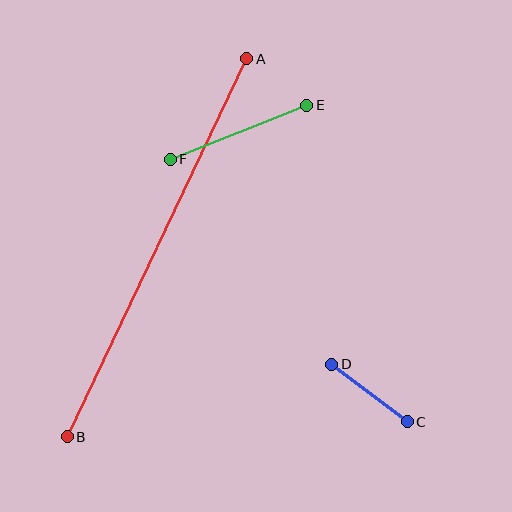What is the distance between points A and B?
The distance is approximately 418 pixels.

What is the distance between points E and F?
The distance is approximately 147 pixels.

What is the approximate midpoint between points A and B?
The midpoint is at approximately (157, 248) pixels.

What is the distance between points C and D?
The distance is approximately 95 pixels.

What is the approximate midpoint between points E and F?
The midpoint is at approximately (239, 132) pixels.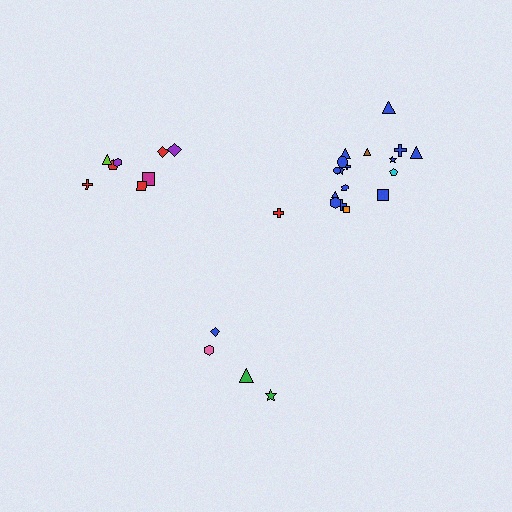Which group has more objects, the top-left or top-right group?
The top-right group.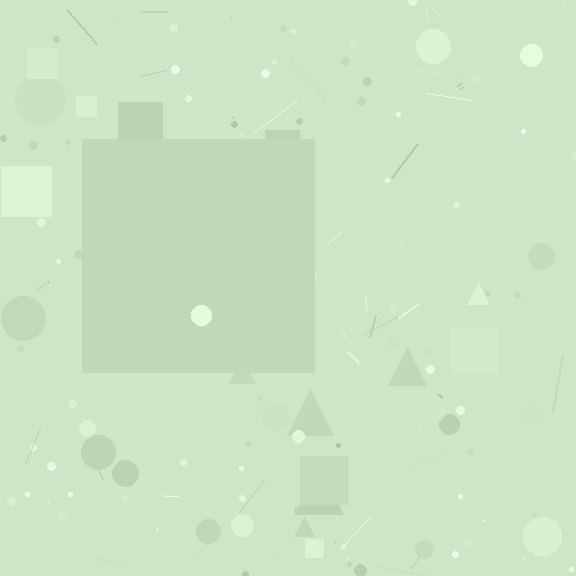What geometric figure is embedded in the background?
A square is embedded in the background.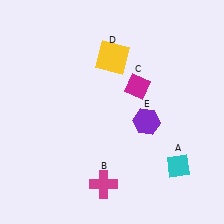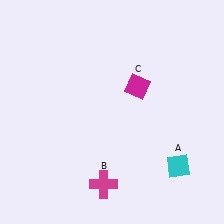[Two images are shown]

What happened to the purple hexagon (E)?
The purple hexagon (E) was removed in Image 2. It was in the bottom-right area of Image 1.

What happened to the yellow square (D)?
The yellow square (D) was removed in Image 2. It was in the top-right area of Image 1.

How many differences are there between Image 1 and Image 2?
There are 2 differences between the two images.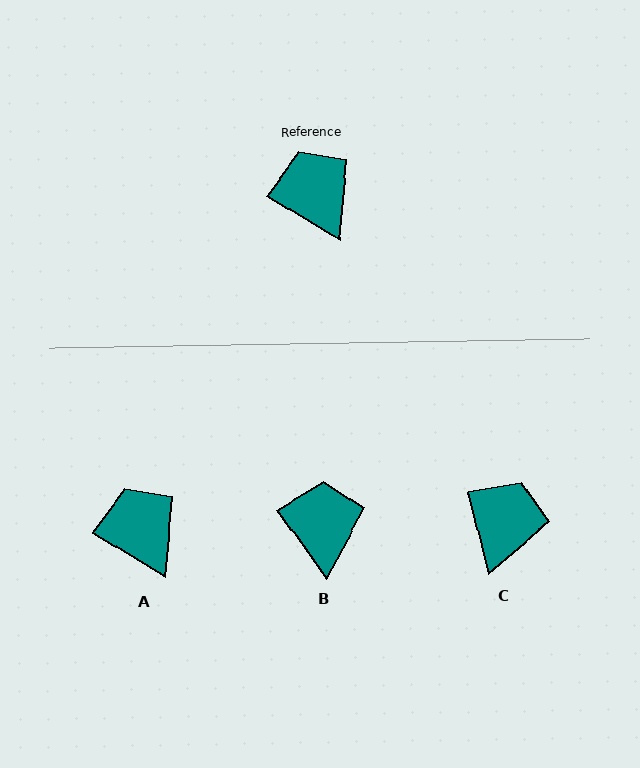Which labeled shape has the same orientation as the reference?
A.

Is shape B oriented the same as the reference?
No, it is off by about 24 degrees.